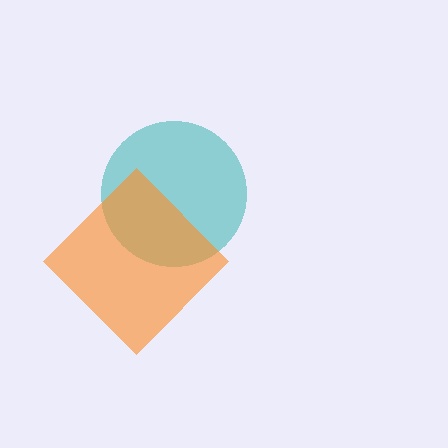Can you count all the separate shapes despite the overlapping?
Yes, there are 2 separate shapes.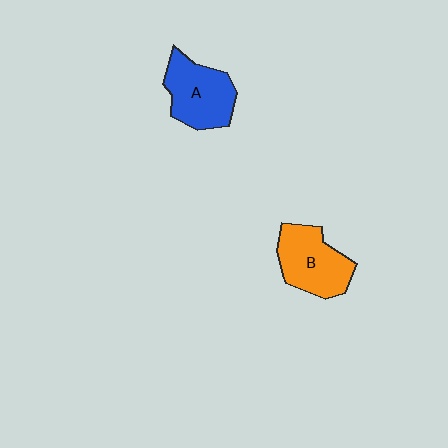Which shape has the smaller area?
Shape A (blue).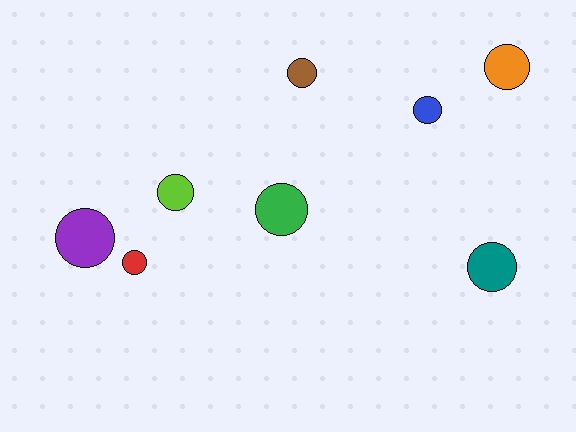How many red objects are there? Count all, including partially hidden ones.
There is 1 red object.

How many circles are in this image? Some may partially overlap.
There are 8 circles.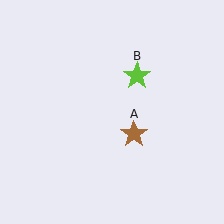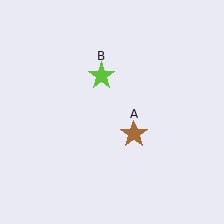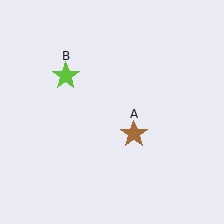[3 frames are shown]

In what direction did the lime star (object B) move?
The lime star (object B) moved left.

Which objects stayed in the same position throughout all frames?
Brown star (object A) remained stationary.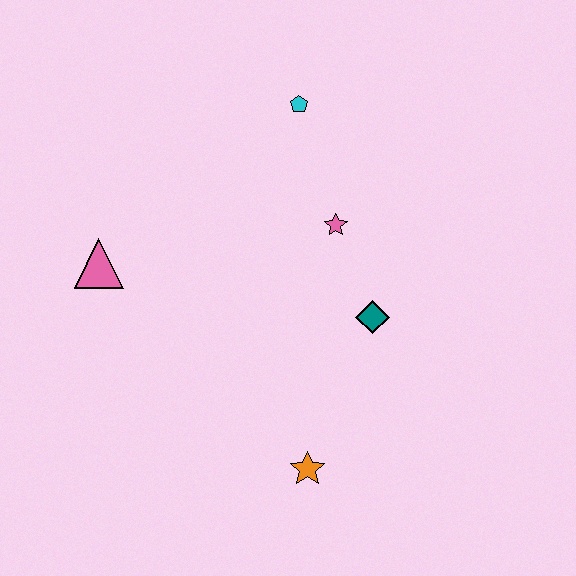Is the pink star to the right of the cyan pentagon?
Yes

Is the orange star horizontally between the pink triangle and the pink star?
Yes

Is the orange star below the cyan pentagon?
Yes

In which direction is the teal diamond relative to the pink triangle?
The teal diamond is to the right of the pink triangle.